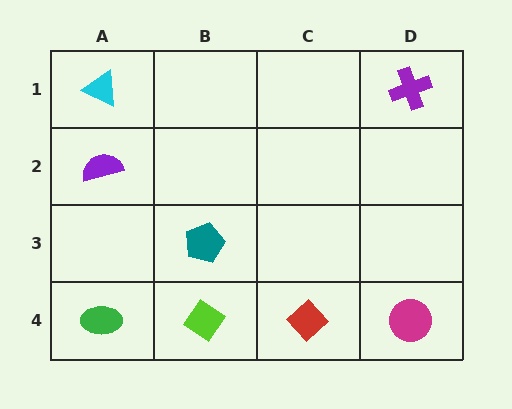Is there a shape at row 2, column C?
No, that cell is empty.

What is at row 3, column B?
A teal pentagon.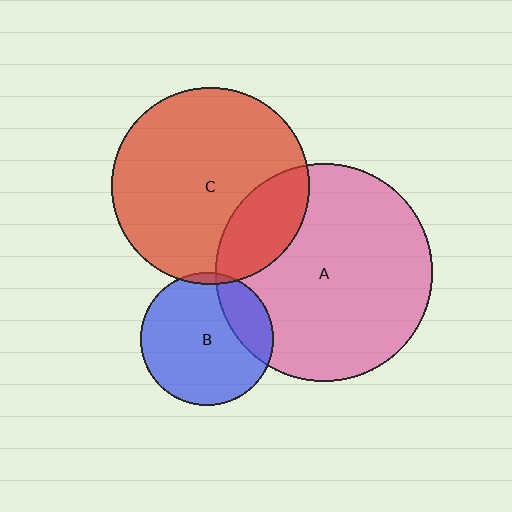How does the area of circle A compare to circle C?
Approximately 1.2 times.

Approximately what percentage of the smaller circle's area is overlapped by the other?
Approximately 20%.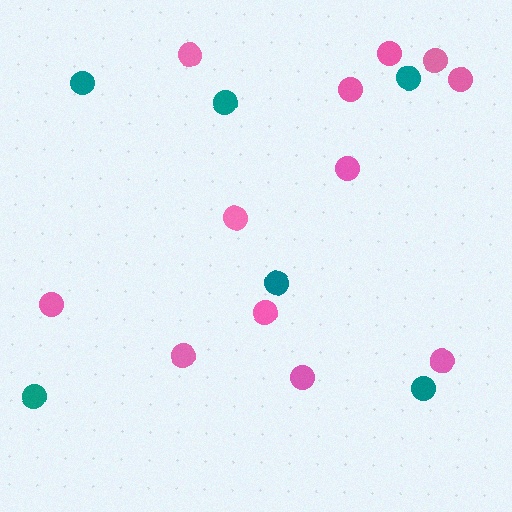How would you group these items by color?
There are 2 groups: one group of teal circles (6) and one group of pink circles (12).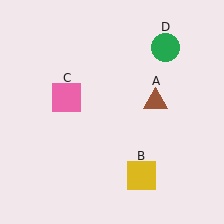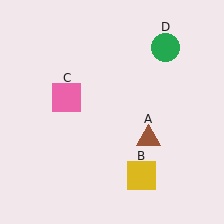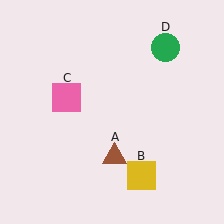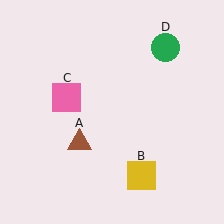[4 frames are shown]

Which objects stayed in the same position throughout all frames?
Yellow square (object B) and pink square (object C) and green circle (object D) remained stationary.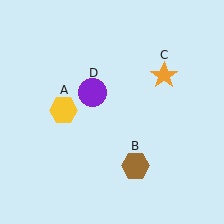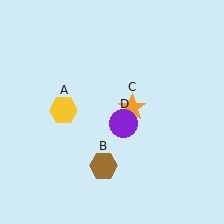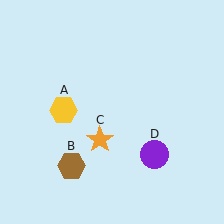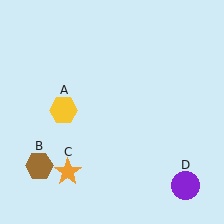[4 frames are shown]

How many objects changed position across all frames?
3 objects changed position: brown hexagon (object B), orange star (object C), purple circle (object D).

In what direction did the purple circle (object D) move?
The purple circle (object D) moved down and to the right.